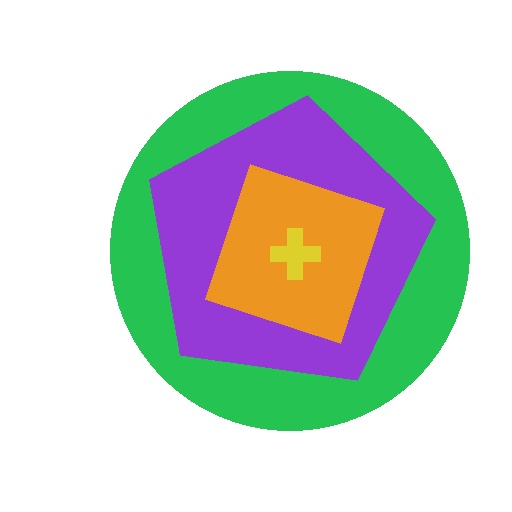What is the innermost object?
The yellow cross.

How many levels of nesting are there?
4.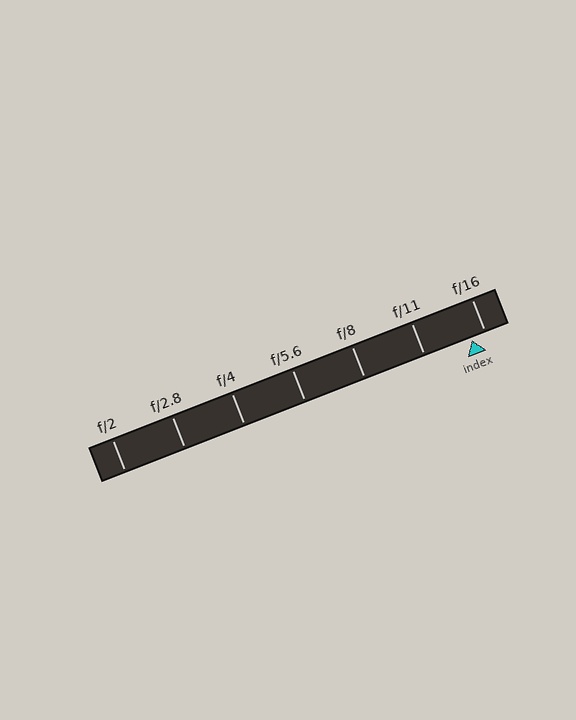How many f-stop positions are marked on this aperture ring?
There are 7 f-stop positions marked.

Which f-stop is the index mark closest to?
The index mark is closest to f/16.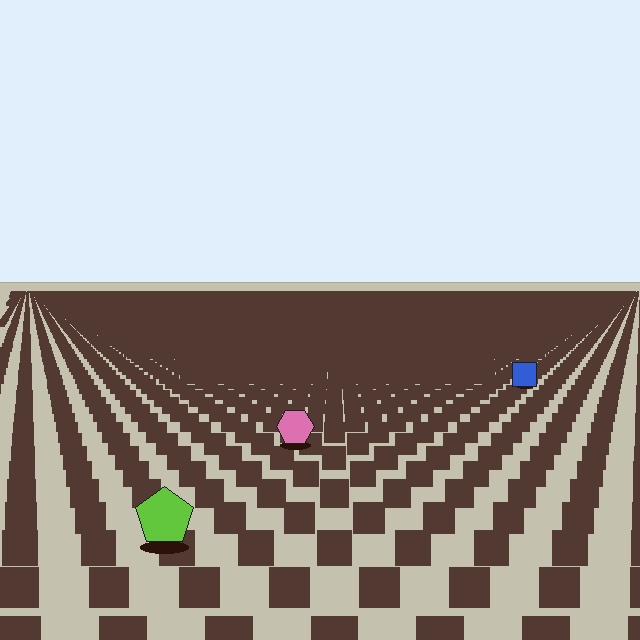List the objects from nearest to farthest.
From nearest to farthest: the lime pentagon, the pink hexagon, the blue square.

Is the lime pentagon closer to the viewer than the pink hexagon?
Yes. The lime pentagon is closer — you can tell from the texture gradient: the ground texture is coarser near it.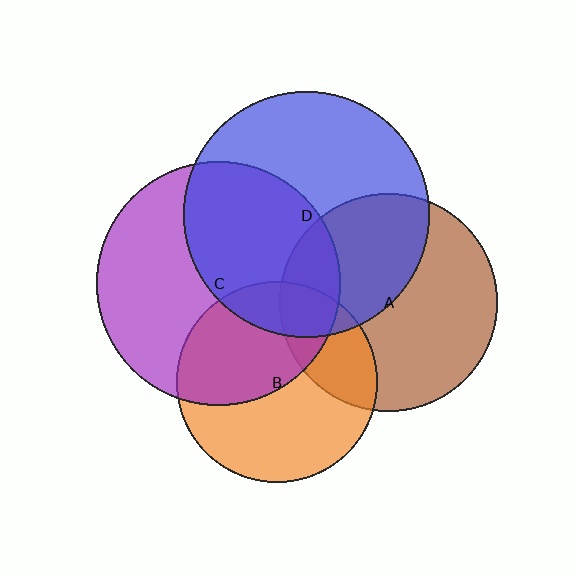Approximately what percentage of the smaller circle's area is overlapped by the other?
Approximately 15%.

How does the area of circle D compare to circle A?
Approximately 1.3 times.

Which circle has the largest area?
Circle D (blue).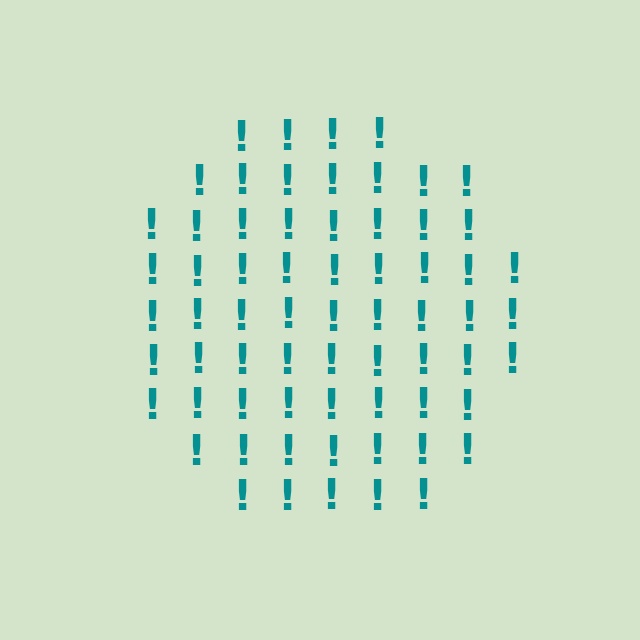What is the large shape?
The large shape is a circle.